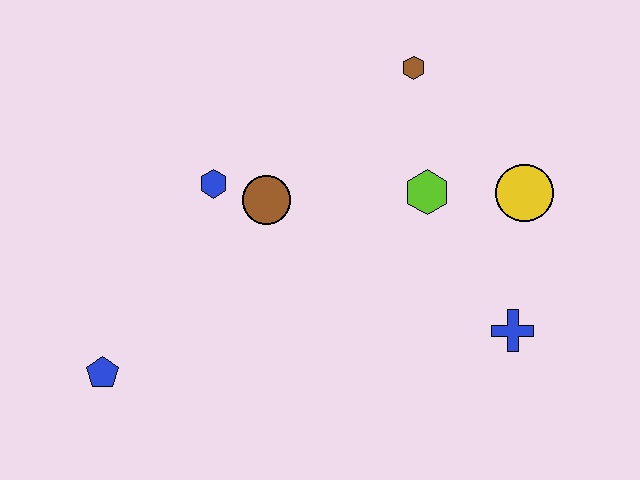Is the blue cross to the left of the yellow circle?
Yes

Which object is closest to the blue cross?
The yellow circle is closest to the blue cross.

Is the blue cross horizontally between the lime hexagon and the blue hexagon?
No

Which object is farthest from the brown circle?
The blue cross is farthest from the brown circle.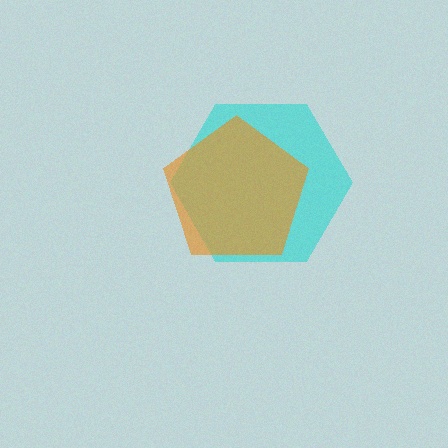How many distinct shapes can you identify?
There are 2 distinct shapes: a cyan hexagon, an orange pentagon.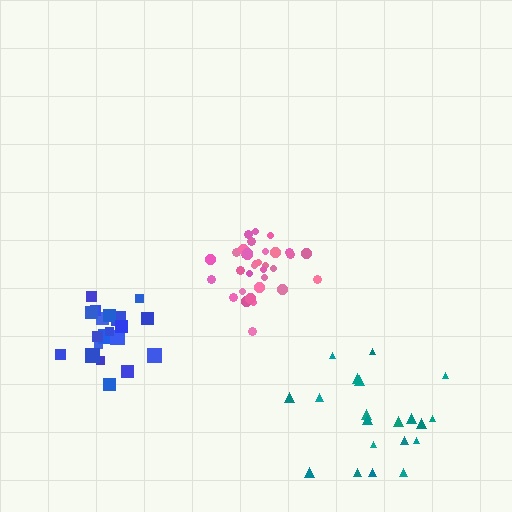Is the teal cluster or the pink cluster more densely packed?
Pink.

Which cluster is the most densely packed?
Pink.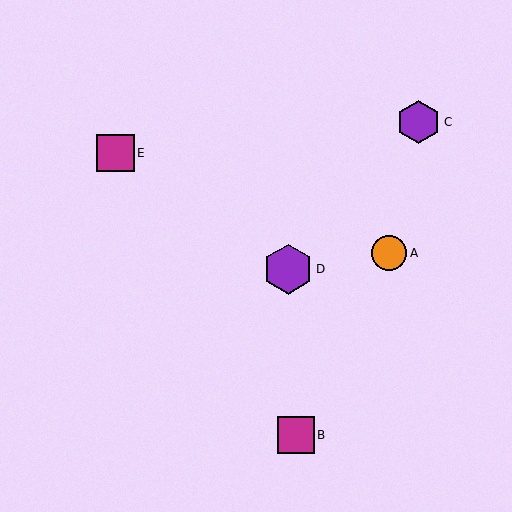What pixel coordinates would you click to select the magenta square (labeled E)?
Click at (116, 153) to select the magenta square E.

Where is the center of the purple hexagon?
The center of the purple hexagon is at (419, 122).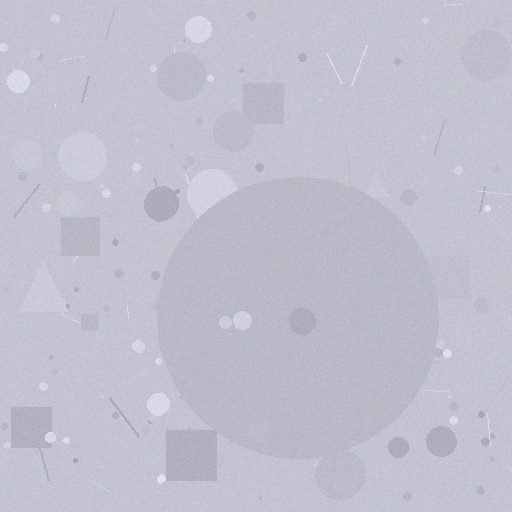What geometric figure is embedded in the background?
A circle is embedded in the background.